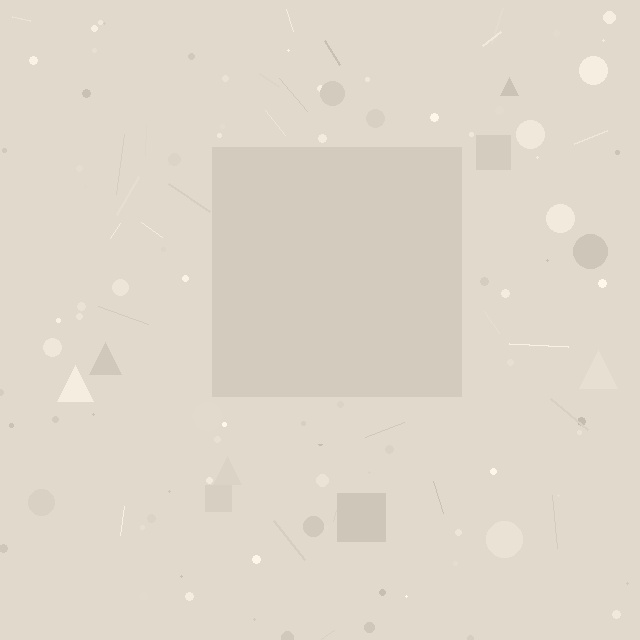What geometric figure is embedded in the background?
A square is embedded in the background.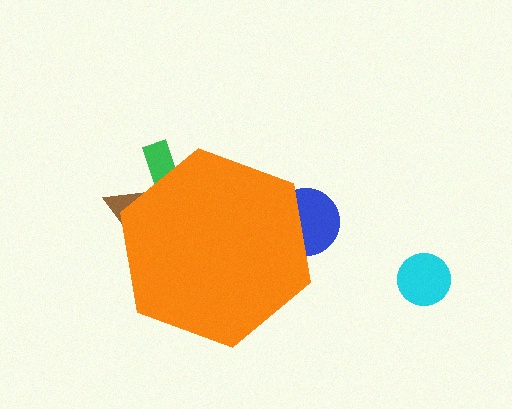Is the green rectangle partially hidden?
Yes, the green rectangle is partially hidden behind the orange hexagon.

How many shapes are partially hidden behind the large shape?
3 shapes are partially hidden.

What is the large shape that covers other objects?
An orange hexagon.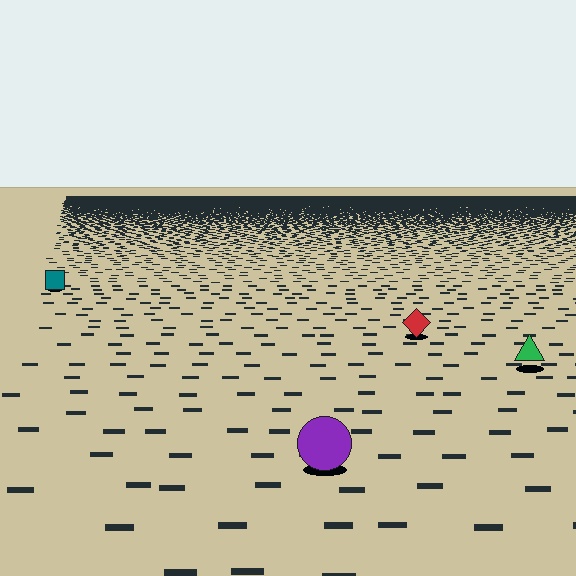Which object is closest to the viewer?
The purple circle is closest. The texture marks near it are larger and more spread out.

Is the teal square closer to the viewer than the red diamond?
No. The red diamond is closer — you can tell from the texture gradient: the ground texture is coarser near it.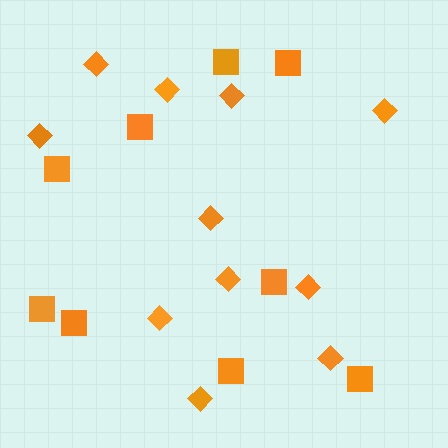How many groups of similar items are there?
There are 2 groups: one group of diamonds (11) and one group of squares (9).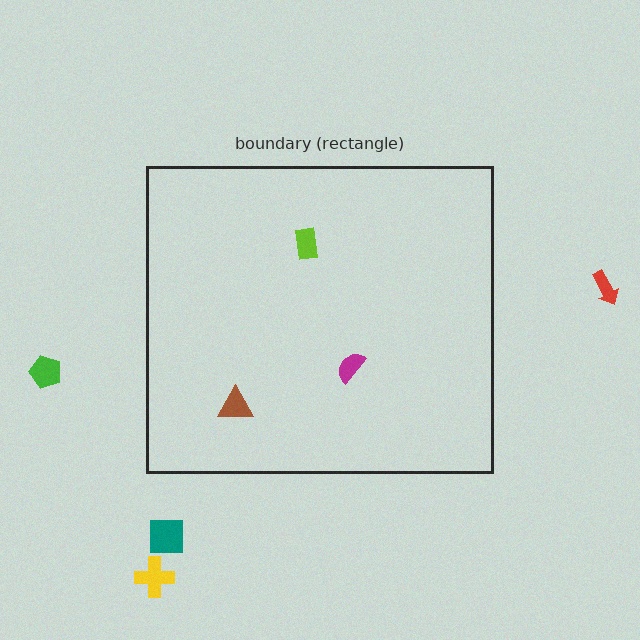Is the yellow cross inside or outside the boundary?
Outside.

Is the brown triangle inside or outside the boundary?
Inside.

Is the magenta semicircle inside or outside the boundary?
Inside.